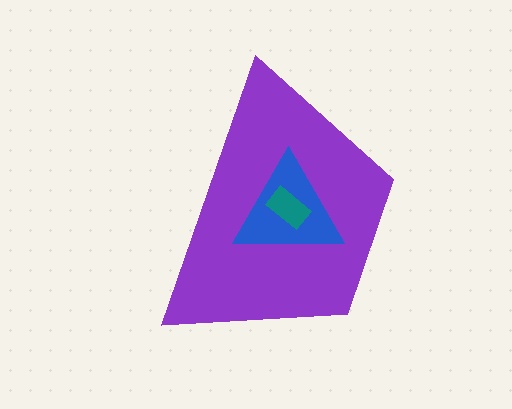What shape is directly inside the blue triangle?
The teal rectangle.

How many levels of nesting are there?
3.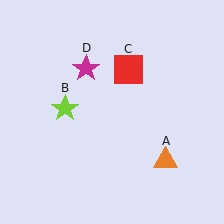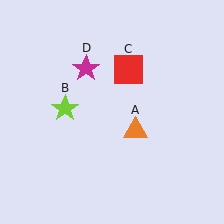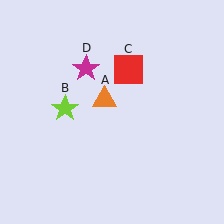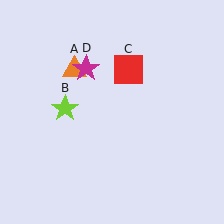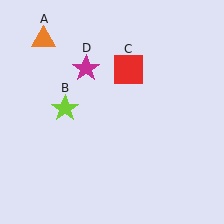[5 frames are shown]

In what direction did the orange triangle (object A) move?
The orange triangle (object A) moved up and to the left.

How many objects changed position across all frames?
1 object changed position: orange triangle (object A).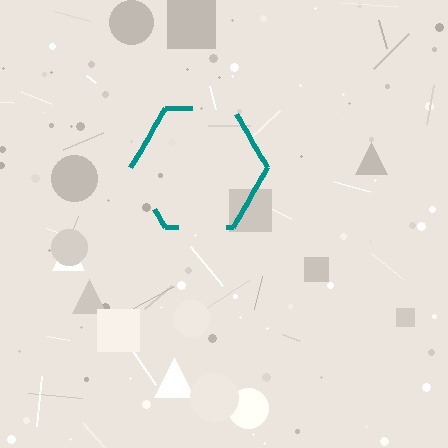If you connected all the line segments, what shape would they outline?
They would outline a hexagon.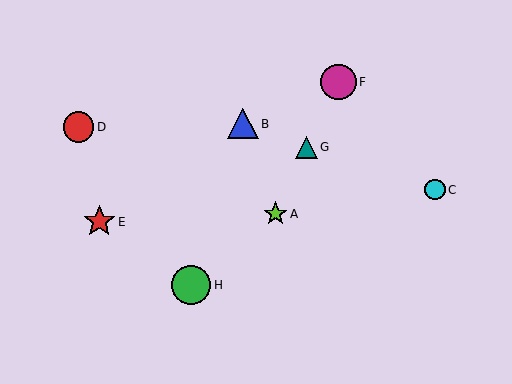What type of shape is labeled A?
Shape A is a lime star.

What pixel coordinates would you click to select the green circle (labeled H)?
Click at (191, 285) to select the green circle H.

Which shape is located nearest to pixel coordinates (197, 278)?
The green circle (labeled H) at (191, 285) is nearest to that location.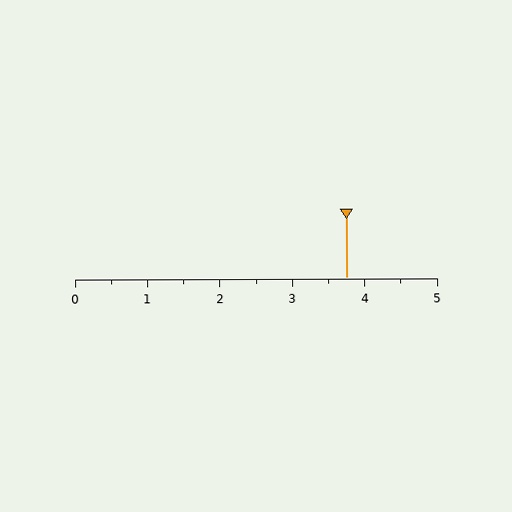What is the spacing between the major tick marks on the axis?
The major ticks are spaced 1 apart.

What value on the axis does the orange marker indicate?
The marker indicates approximately 3.8.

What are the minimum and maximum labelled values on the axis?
The axis runs from 0 to 5.